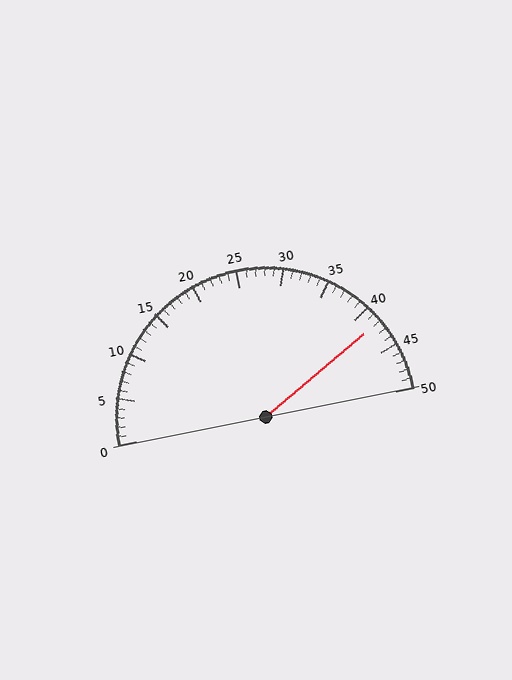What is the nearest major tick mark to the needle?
The nearest major tick mark is 40.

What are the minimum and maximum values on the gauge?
The gauge ranges from 0 to 50.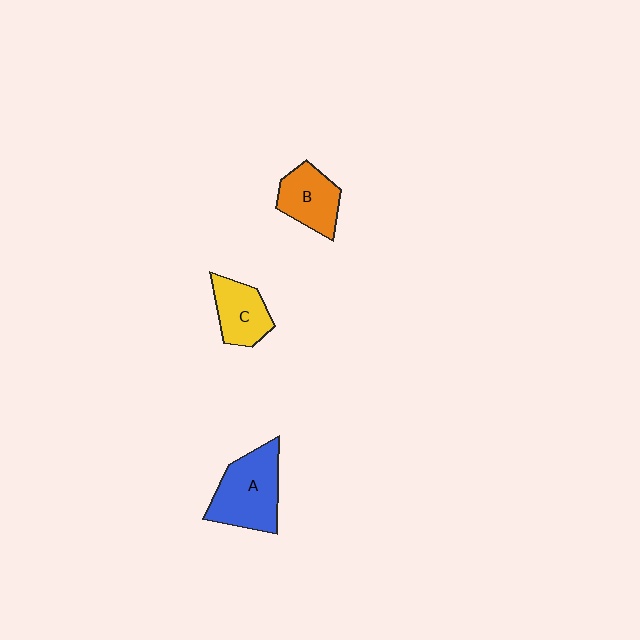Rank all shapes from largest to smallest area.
From largest to smallest: A (blue), B (orange), C (yellow).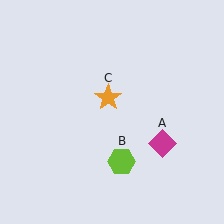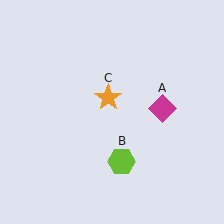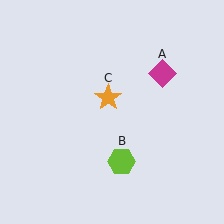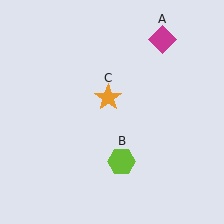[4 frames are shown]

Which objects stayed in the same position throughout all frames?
Lime hexagon (object B) and orange star (object C) remained stationary.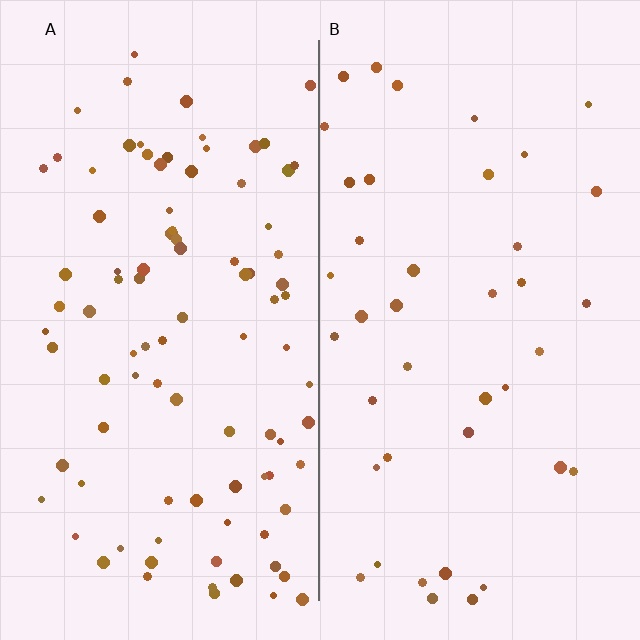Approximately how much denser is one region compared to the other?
Approximately 2.3× — region A over region B.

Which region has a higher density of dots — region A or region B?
A (the left).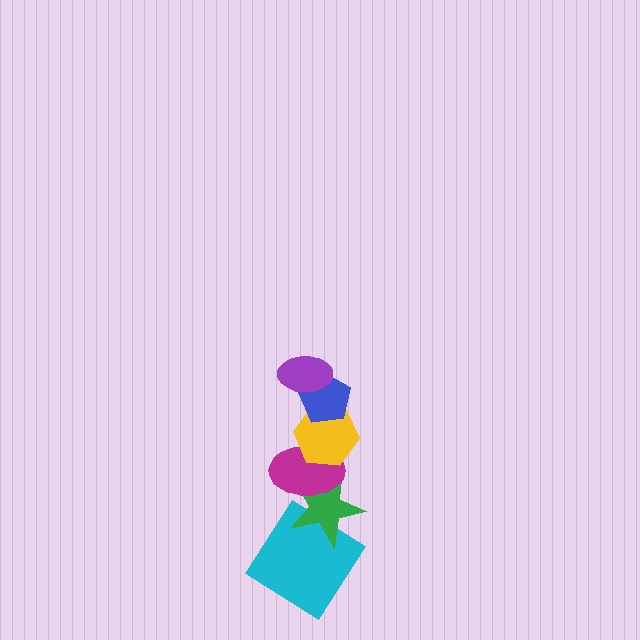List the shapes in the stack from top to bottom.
From top to bottom: the purple ellipse, the blue pentagon, the yellow hexagon, the magenta ellipse, the green star, the cyan diamond.